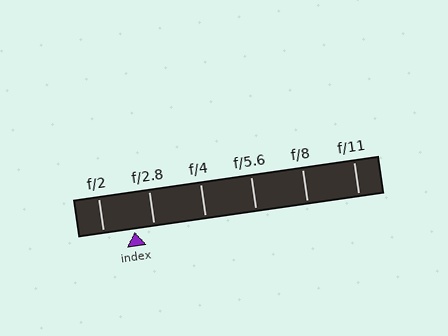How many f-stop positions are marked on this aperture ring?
There are 6 f-stop positions marked.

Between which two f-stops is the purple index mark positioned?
The index mark is between f/2 and f/2.8.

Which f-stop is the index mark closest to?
The index mark is closest to f/2.8.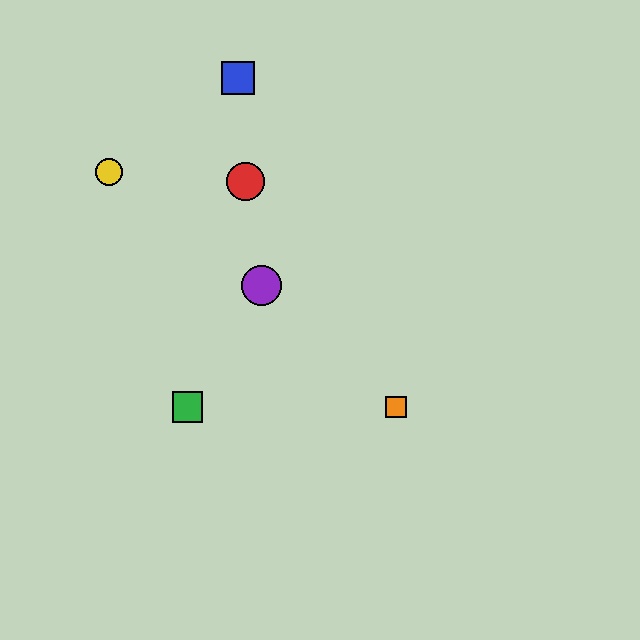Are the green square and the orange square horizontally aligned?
Yes, both are at y≈407.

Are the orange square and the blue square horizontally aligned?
No, the orange square is at y≈407 and the blue square is at y≈78.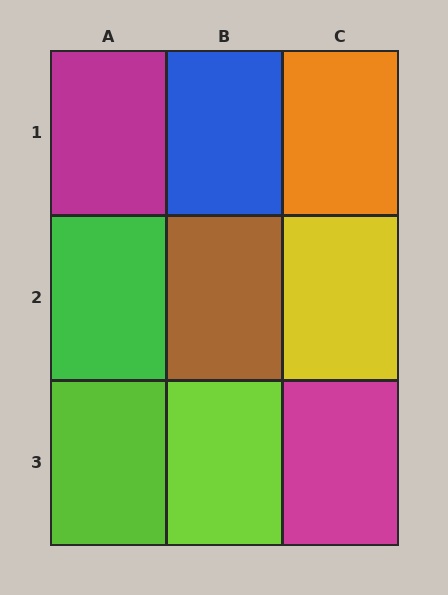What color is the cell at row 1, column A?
Magenta.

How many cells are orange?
1 cell is orange.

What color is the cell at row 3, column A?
Lime.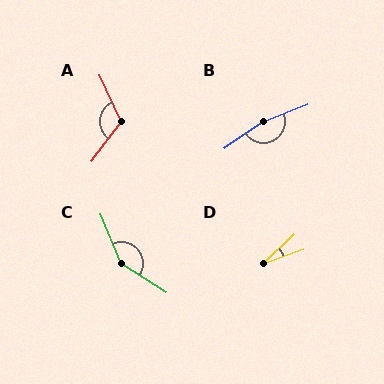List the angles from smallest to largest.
D (23°), A (118°), C (145°), B (167°).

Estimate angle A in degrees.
Approximately 118 degrees.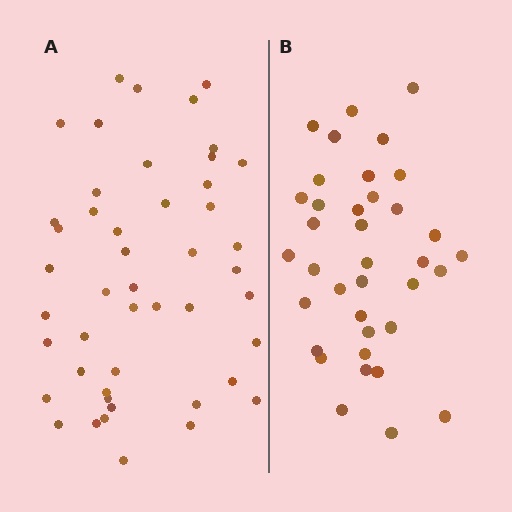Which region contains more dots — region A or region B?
Region A (the left region) has more dots.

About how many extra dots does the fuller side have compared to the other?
Region A has roughly 10 or so more dots than region B.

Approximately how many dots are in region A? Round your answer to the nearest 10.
About 50 dots. (The exact count is 47, which rounds to 50.)